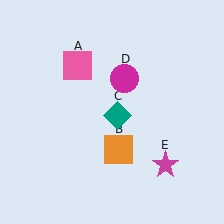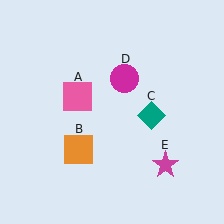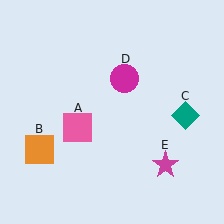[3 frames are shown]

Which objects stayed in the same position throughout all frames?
Magenta circle (object D) and magenta star (object E) remained stationary.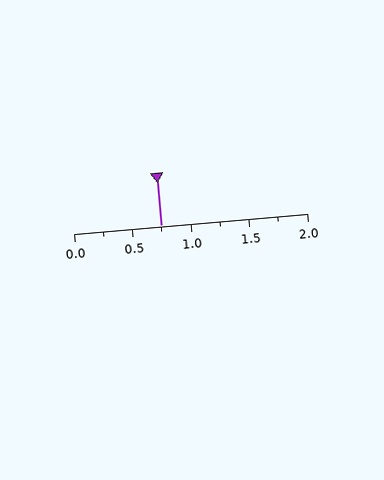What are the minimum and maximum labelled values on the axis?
The axis runs from 0.0 to 2.0.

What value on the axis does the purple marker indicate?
The marker indicates approximately 0.75.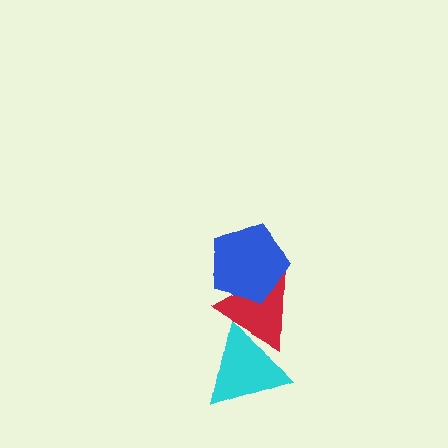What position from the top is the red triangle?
The red triangle is 2nd from the top.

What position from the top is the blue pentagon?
The blue pentagon is 1st from the top.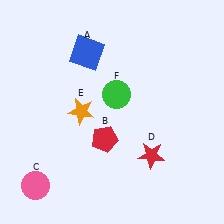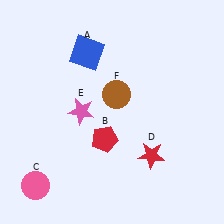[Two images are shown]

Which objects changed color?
E changed from orange to pink. F changed from green to brown.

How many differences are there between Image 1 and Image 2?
There are 2 differences between the two images.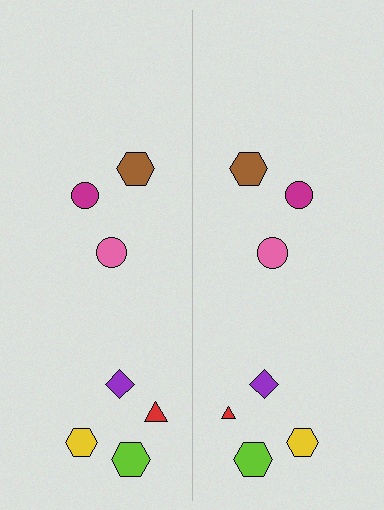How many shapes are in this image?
There are 14 shapes in this image.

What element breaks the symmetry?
The red triangle on the right side has a different size than its mirror counterpart.